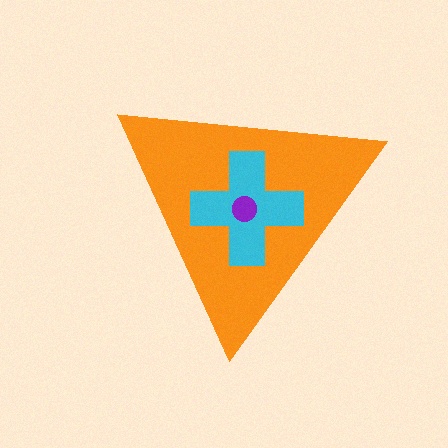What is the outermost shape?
The orange triangle.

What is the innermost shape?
The purple circle.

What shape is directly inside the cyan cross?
The purple circle.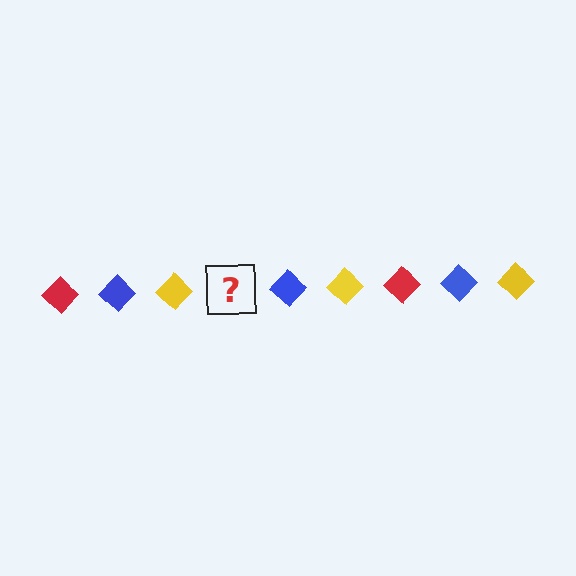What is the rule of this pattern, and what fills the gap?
The rule is that the pattern cycles through red, blue, yellow diamonds. The gap should be filled with a red diamond.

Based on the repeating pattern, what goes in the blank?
The blank should be a red diamond.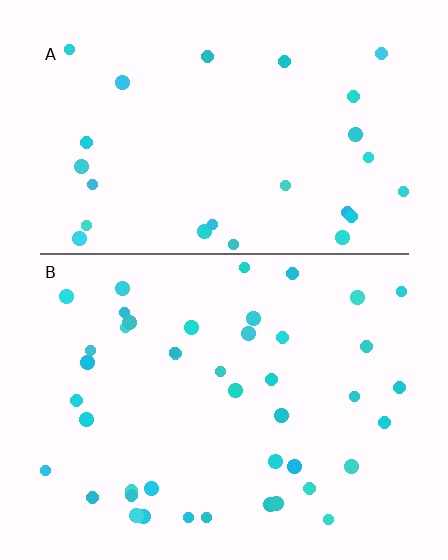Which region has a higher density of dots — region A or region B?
B (the bottom).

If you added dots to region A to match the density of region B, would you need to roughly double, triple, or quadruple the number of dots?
Approximately double.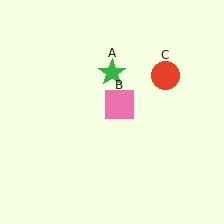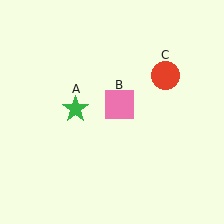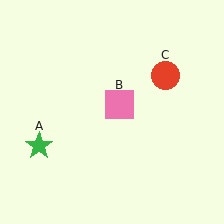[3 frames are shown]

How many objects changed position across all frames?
1 object changed position: green star (object A).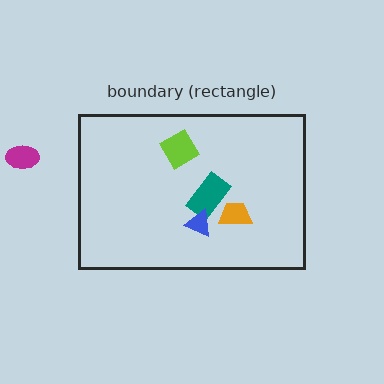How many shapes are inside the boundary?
4 inside, 1 outside.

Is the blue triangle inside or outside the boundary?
Inside.